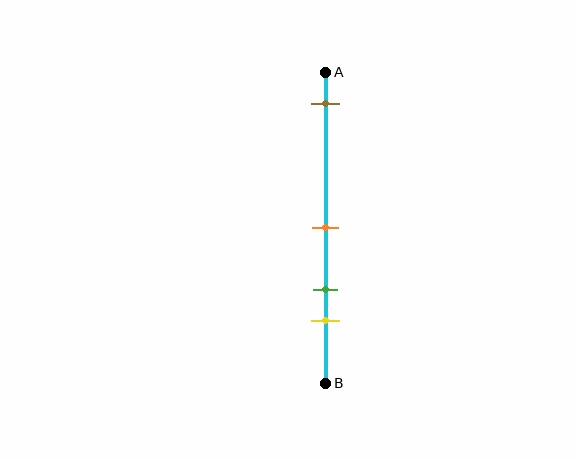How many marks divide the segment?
There are 4 marks dividing the segment.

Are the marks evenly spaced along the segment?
No, the marks are not evenly spaced.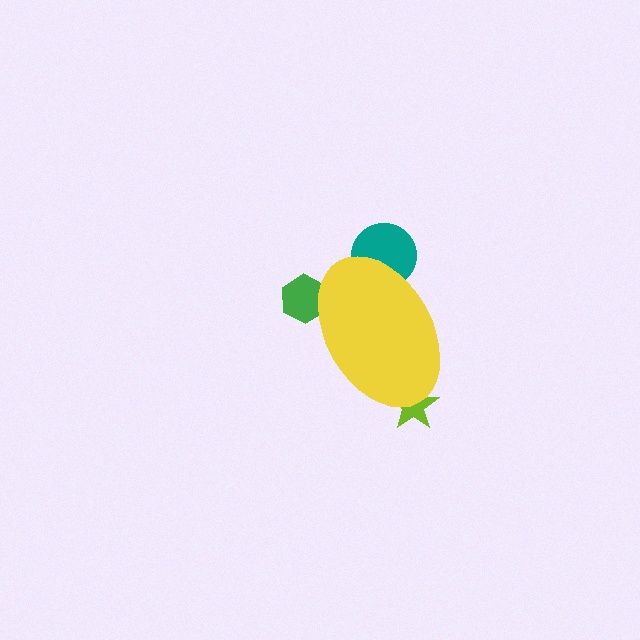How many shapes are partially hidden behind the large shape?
3 shapes are partially hidden.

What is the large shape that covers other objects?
A yellow ellipse.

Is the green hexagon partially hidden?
Yes, the green hexagon is partially hidden behind the yellow ellipse.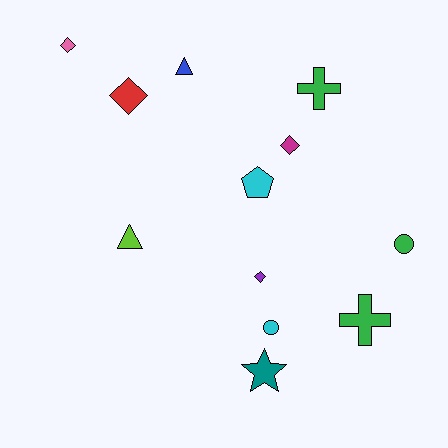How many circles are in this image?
There are 2 circles.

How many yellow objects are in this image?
There are no yellow objects.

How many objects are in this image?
There are 12 objects.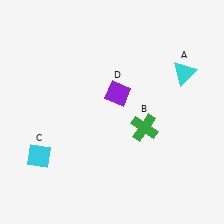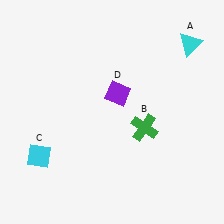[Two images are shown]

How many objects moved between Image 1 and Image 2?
1 object moved between the two images.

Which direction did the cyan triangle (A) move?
The cyan triangle (A) moved up.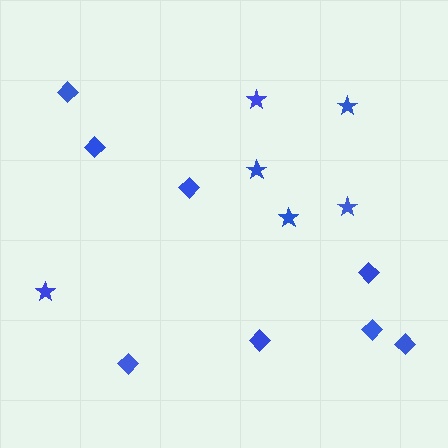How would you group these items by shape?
There are 2 groups: one group of stars (6) and one group of diamonds (8).